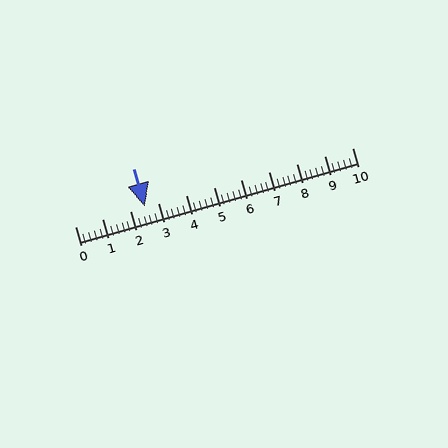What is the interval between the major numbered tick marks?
The major tick marks are spaced 1 units apart.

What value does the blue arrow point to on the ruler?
The blue arrow points to approximately 2.5.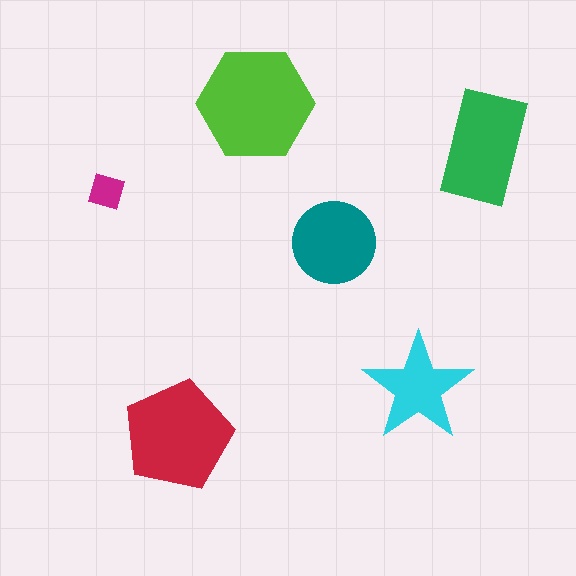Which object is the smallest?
The magenta diamond.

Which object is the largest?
The lime hexagon.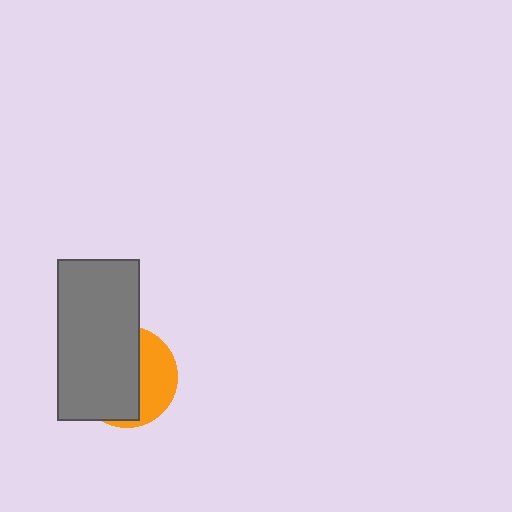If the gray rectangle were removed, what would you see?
You would see the complete orange circle.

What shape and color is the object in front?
The object in front is a gray rectangle.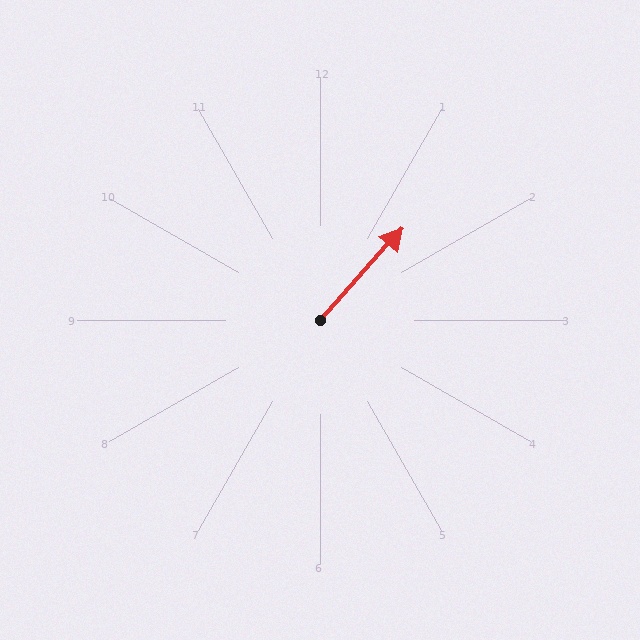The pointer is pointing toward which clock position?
Roughly 1 o'clock.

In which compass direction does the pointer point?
Northeast.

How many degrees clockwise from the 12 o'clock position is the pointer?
Approximately 42 degrees.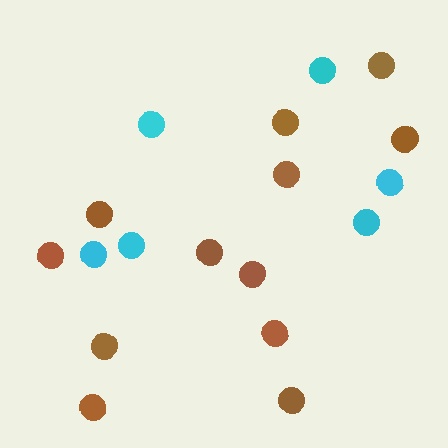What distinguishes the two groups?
There are 2 groups: one group of cyan circles (6) and one group of brown circles (12).